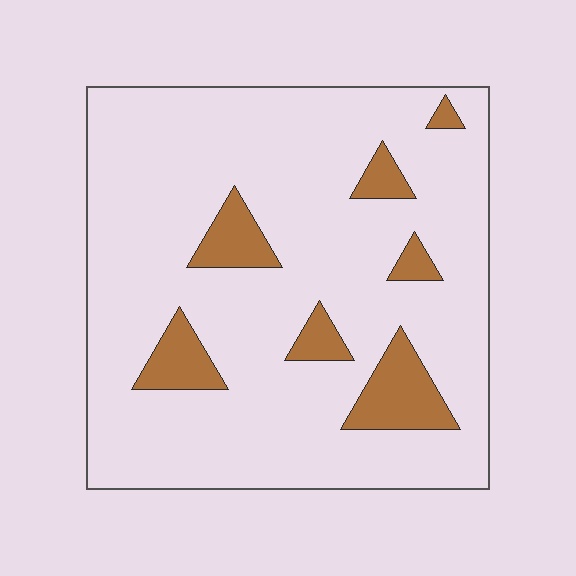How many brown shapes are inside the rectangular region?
7.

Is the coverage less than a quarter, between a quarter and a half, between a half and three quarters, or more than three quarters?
Less than a quarter.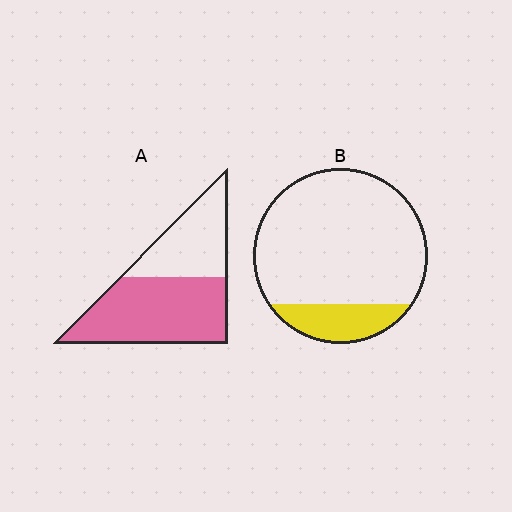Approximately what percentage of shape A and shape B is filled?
A is approximately 60% and B is approximately 15%.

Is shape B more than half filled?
No.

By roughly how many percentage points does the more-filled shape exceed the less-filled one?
By roughly 45 percentage points (A over B).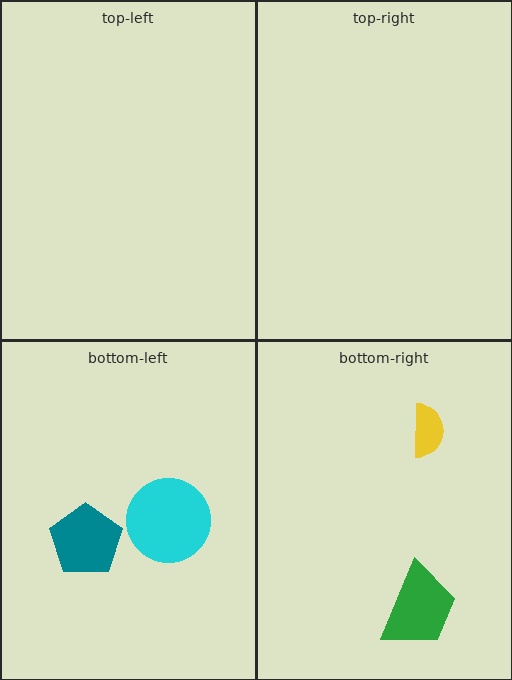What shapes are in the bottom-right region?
The green trapezoid, the yellow semicircle.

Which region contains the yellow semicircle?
The bottom-right region.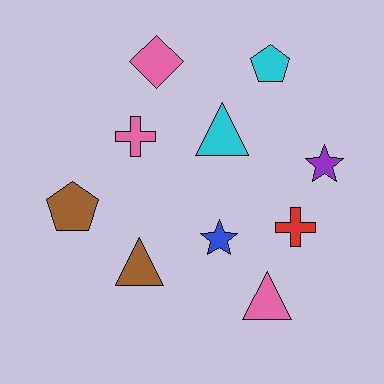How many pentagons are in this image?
There are 2 pentagons.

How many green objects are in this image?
There are no green objects.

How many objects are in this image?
There are 10 objects.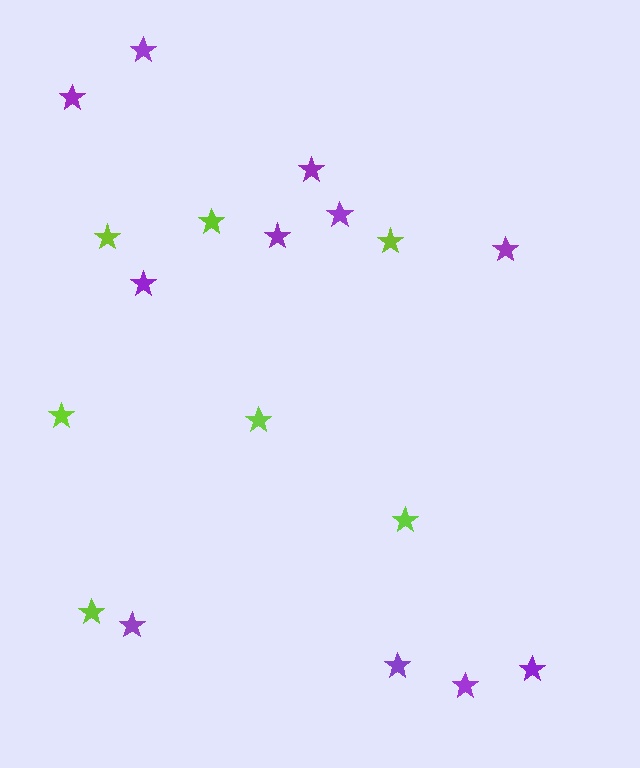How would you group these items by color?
There are 2 groups: one group of lime stars (7) and one group of purple stars (11).